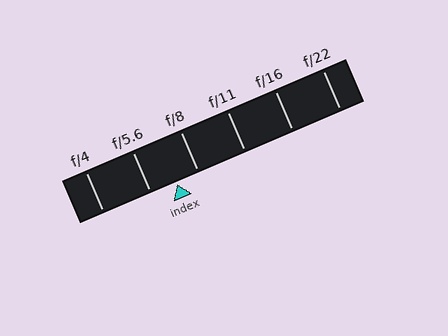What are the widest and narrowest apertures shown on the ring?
The widest aperture shown is f/4 and the narrowest is f/22.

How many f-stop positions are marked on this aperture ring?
There are 6 f-stop positions marked.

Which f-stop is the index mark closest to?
The index mark is closest to f/8.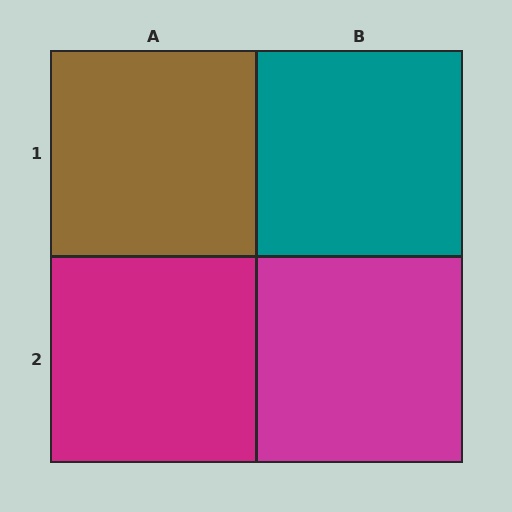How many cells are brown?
1 cell is brown.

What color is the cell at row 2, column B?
Magenta.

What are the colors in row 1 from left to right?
Brown, teal.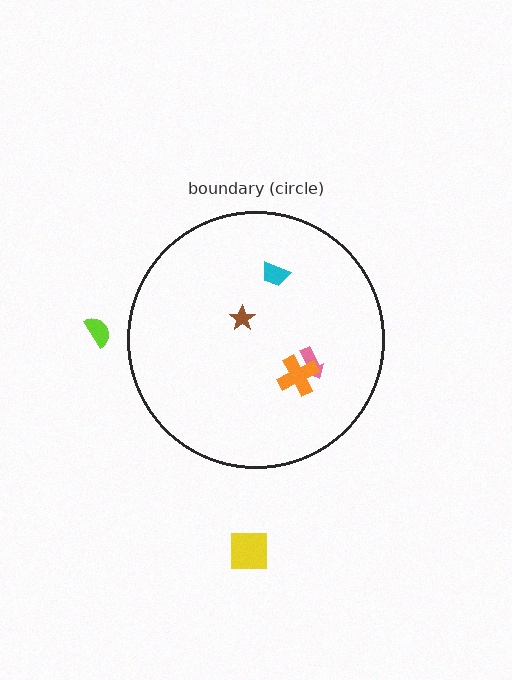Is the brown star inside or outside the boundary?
Inside.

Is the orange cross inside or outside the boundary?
Inside.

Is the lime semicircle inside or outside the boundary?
Outside.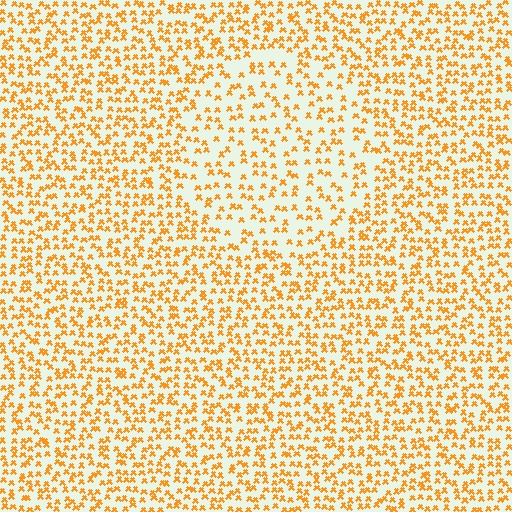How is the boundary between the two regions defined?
The boundary is defined by a change in element density (approximately 1.7x ratio). All elements are the same color, size, and shape.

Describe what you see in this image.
The image contains small orange elements arranged at two different densities. A circle-shaped region is visible where the elements are less densely packed than the surrounding area.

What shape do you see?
I see a circle.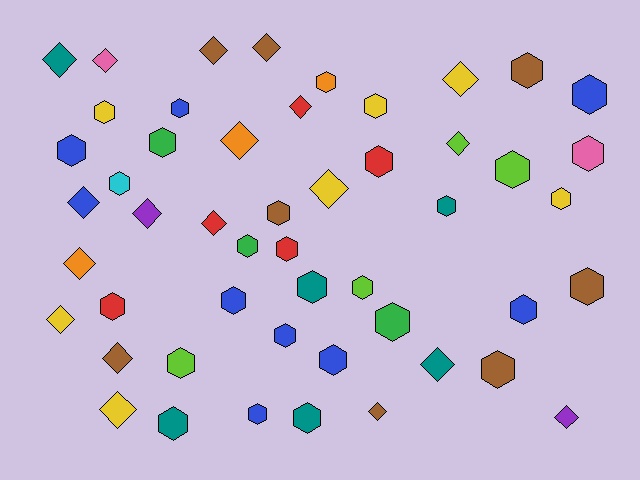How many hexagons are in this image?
There are 31 hexagons.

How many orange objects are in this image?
There are 3 orange objects.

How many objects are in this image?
There are 50 objects.